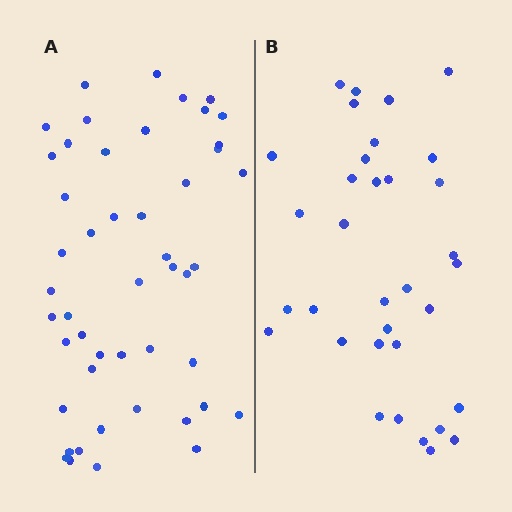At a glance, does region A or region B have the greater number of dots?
Region A (the left region) has more dots.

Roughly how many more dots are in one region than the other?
Region A has approximately 15 more dots than region B.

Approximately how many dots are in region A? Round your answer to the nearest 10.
About 50 dots. (The exact count is 48, which rounds to 50.)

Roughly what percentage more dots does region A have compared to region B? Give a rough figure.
About 40% more.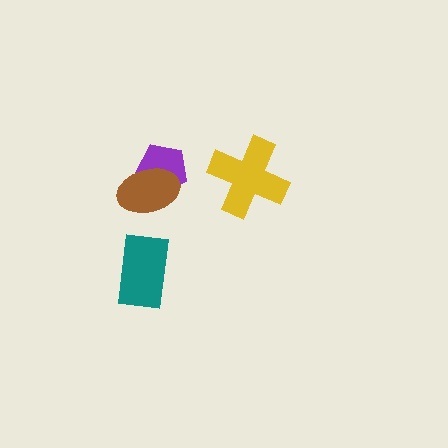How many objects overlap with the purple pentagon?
1 object overlaps with the purple pentagon.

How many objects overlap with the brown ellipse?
1 object overlaps with the brown ellipse.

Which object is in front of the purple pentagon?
The brown ellipse is in front of the purple pentagon.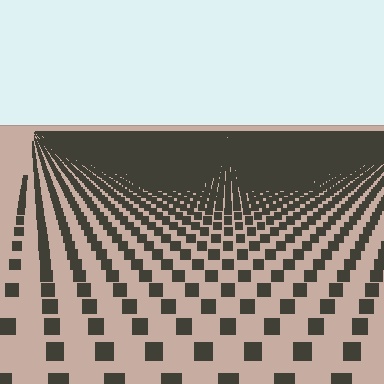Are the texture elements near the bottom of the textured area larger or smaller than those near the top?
Larger. Near the bottom, elements are closer to the viewer and appear at a bigger on-screen size.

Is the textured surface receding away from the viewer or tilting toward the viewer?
The surface is receding away from the viewer. Texture elements get smaller and denser toward the top.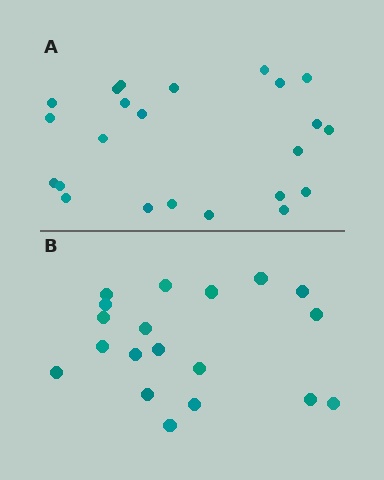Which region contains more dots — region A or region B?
Region A (the top region) has more dots.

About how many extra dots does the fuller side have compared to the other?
Region A has about 4 more dots than region B.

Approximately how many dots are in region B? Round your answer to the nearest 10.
About 20 dots. (The exact count is 19, which rounds to 20.)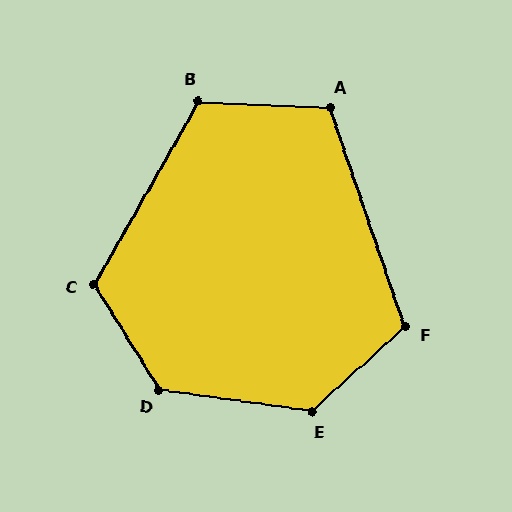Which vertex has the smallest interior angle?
A, at approximately 112 degrees.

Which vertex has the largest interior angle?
D, at approximately 130 degrees.